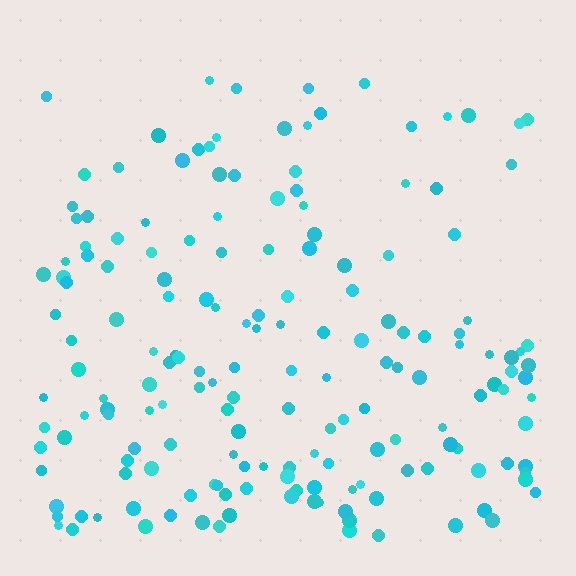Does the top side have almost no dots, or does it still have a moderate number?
Still a moderate number, just noticeably fewer than the bottom.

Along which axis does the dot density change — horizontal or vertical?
Vertical.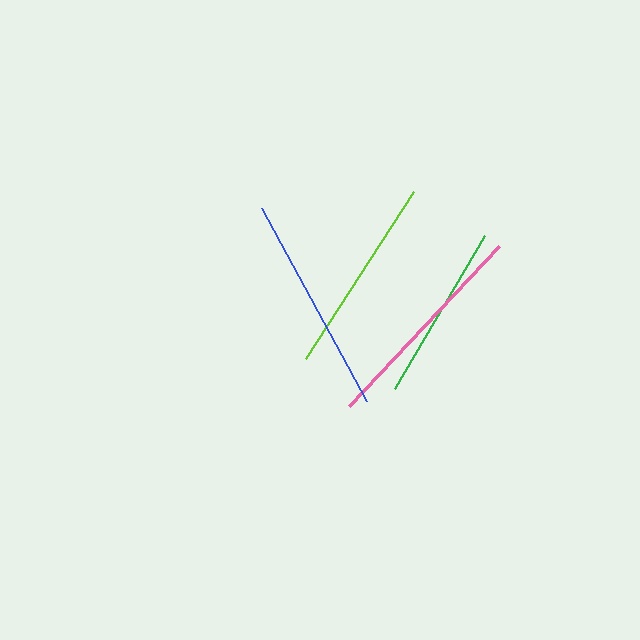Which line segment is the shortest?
The green line is the shortest at approximately 177 pixels.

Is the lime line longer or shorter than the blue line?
The blue line is longer than the lime line.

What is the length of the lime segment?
The lime segment is approximately 199 pixels long.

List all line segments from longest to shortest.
From longest to shortest: blue, pink, lime, green.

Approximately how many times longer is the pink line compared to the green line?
The pink line is approximately 1.2 times the length of the green line.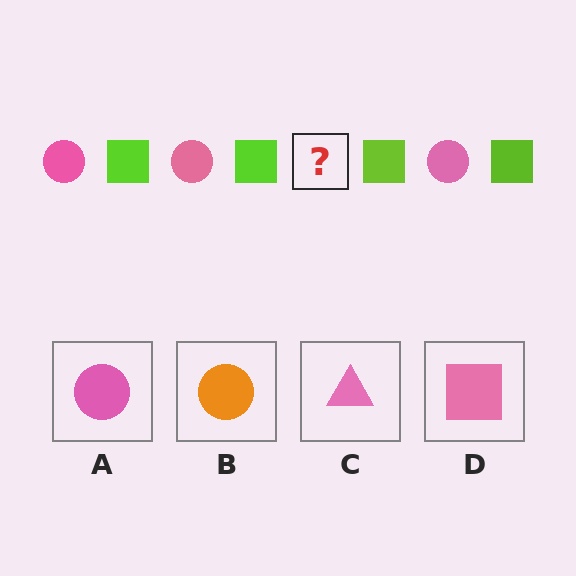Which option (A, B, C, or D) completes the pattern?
A.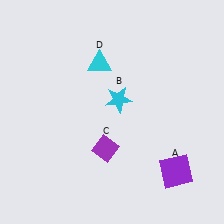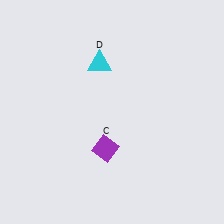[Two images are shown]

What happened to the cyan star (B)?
The cyan star (B) was removed in Image 2. It was in the top-right area of Image 1.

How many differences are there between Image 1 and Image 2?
There are 2 differences between the two images.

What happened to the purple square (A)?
The purple square (A) was removed in Image 2. It was in the bottom-right area of Image 1.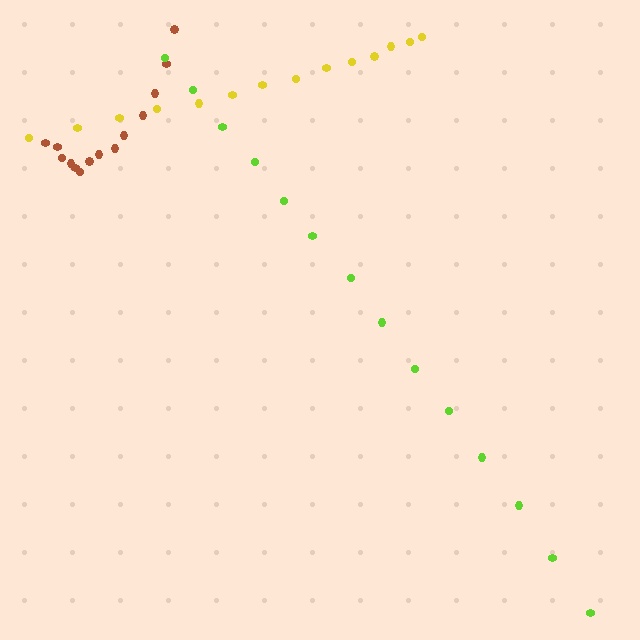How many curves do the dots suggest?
There are 3 distinct paths.